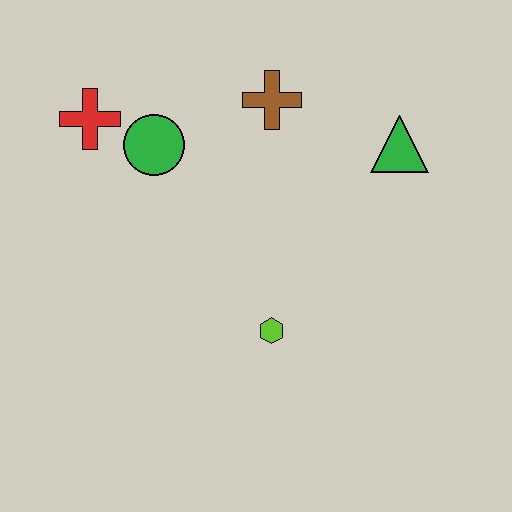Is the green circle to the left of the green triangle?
Yes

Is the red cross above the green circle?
Yes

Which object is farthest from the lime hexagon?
The red cross is farthest from the lime hexagon.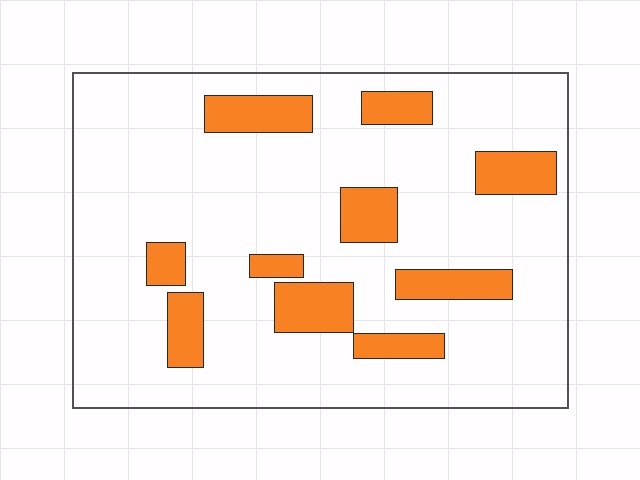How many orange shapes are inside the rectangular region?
10.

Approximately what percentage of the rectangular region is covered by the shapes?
Approximately 20%.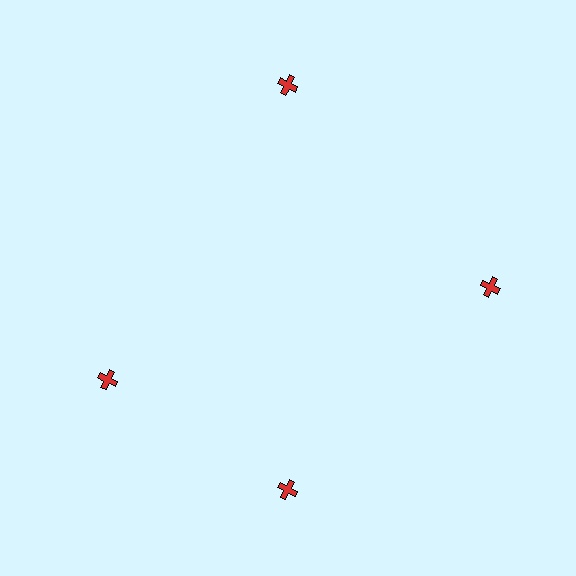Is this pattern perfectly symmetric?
No. The 4 red crosses are arranged in a ring, but one element near the 9 o'clock position is rotated out of alignment along the ring, breaking the 4-fold rotational symmetry.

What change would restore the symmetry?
The symmetry would be restored by rotating it back into even spacing with its neighbors so that all 4 crosses sit at equal angles and equal distance from the center.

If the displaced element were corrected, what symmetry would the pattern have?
It would have 4-fold rotational symmetry — the pattern would map onto itself every 90 degrees.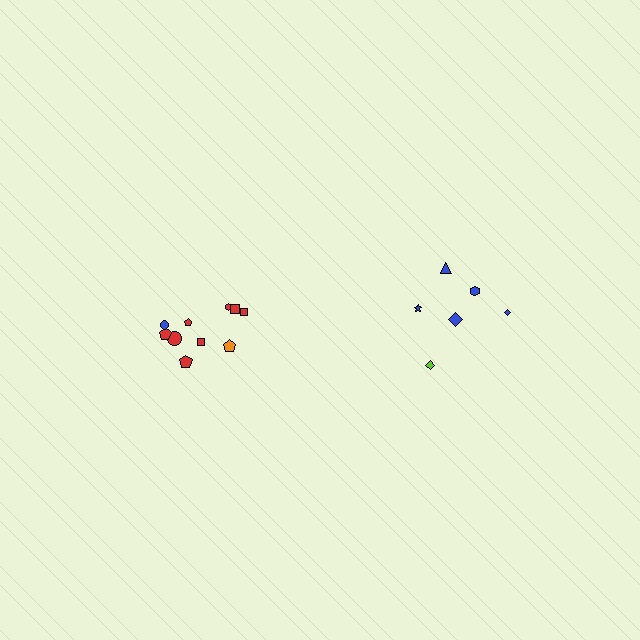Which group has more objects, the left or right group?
The left group.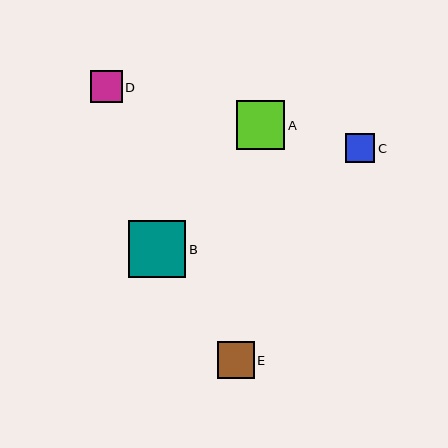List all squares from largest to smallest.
From largest to smallest: B, A, E, D, C.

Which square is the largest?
Square B is the largest with a size of approximately 57 pixels.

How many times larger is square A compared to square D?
Square A is approximately 1.5 times the size of square D.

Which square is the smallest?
Square C is the smallest with a size of approximately 29 pixels.